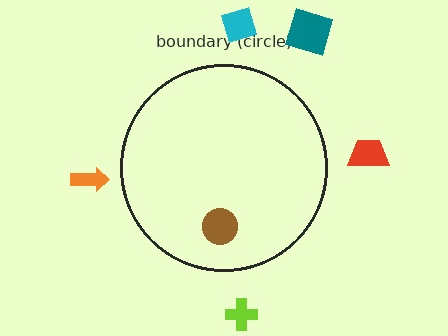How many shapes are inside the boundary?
1 inside, 5 outside.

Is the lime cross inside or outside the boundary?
Outside.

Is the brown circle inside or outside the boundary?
Inside.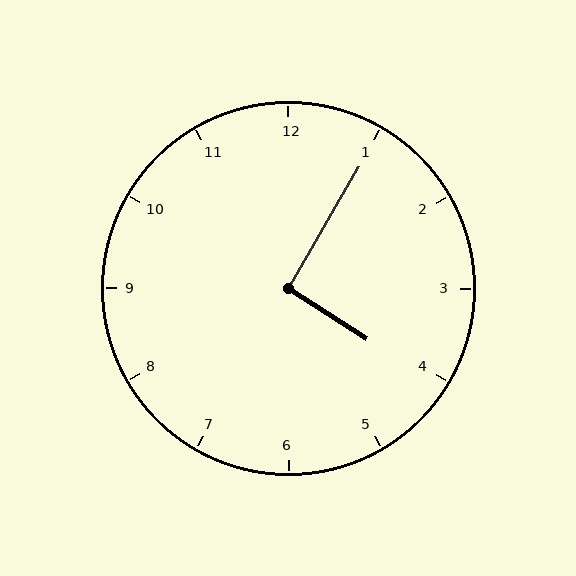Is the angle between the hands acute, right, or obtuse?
It is right.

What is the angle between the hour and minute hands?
Approximately 92 degrees.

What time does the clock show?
4:05.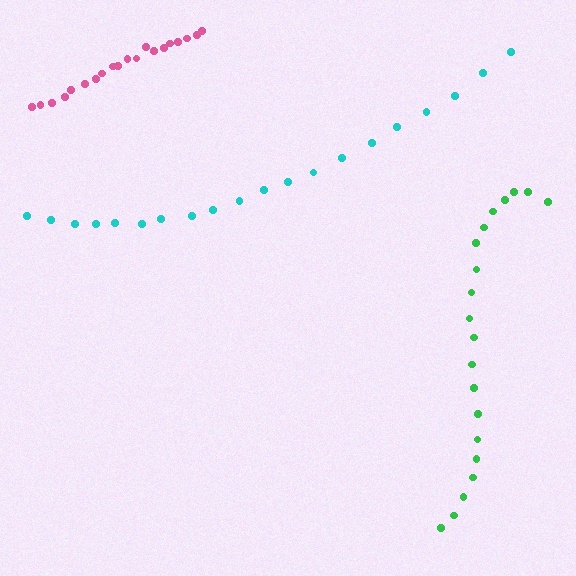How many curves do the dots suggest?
There are 3 distinct paths.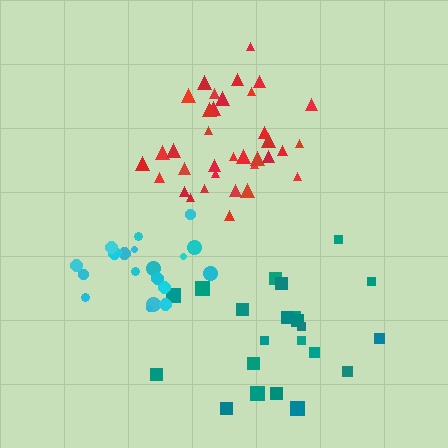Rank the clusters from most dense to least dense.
cyan, red, teal.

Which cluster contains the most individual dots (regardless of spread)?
Red (35).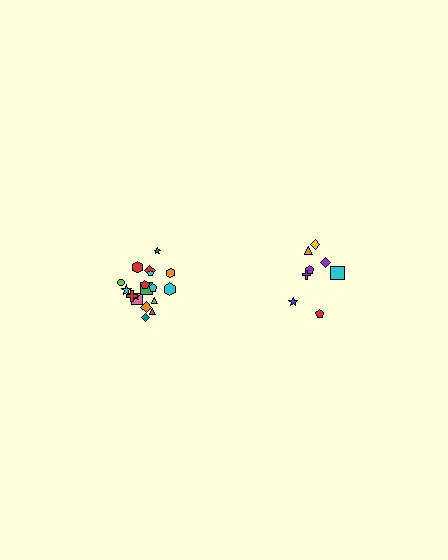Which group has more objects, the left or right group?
The left group.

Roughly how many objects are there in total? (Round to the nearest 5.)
Roughly 25 objects in total.